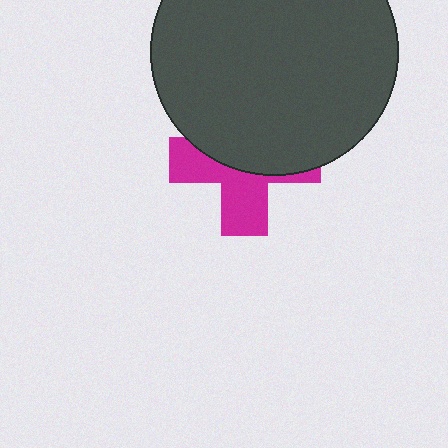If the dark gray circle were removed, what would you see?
You would see the complete magenta cross.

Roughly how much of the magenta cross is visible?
A small part of it is visible (roughly 45%).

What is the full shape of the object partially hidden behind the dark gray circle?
The partially hidden object is a magenta cross.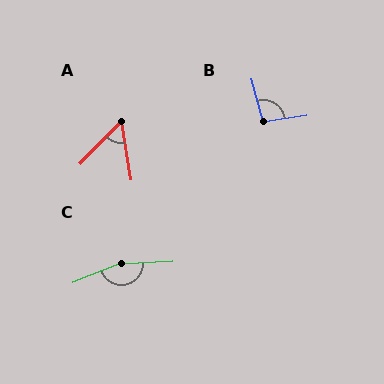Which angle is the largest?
C, at approximately 161 degrees.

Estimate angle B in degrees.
Approximately 96 degrees.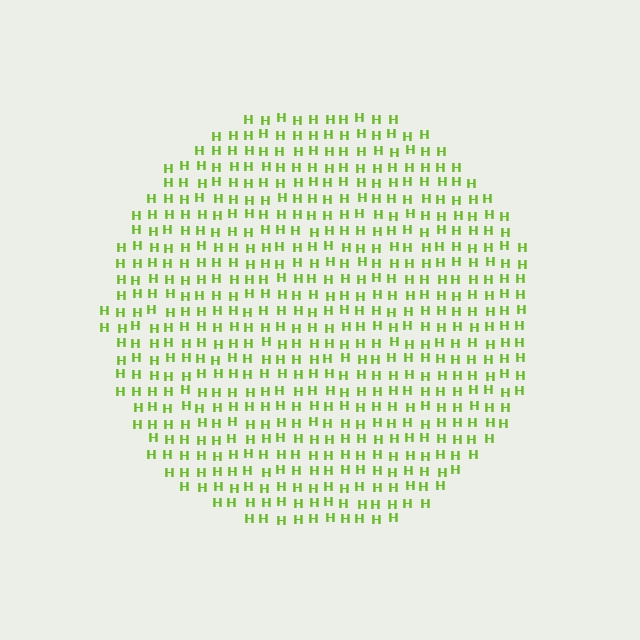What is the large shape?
The large shape is a circle.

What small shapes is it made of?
It is made of small letter H's.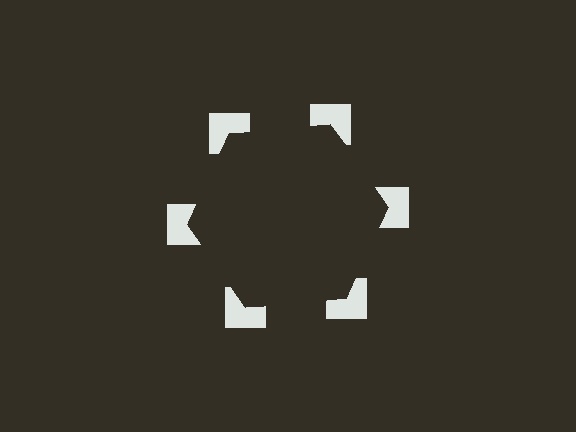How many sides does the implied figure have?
6 sides.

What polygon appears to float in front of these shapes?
An illusory hexagon — its edges are inferred from the aligned wedge cuts in the notched squares, not physically drawn.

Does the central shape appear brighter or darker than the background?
It typically appears slightly darker than the background, even though no actual brightness change is drawn.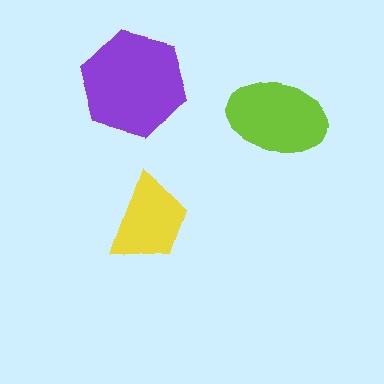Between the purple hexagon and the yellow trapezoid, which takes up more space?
The purple hexagon.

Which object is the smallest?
The yellow trapezoid.